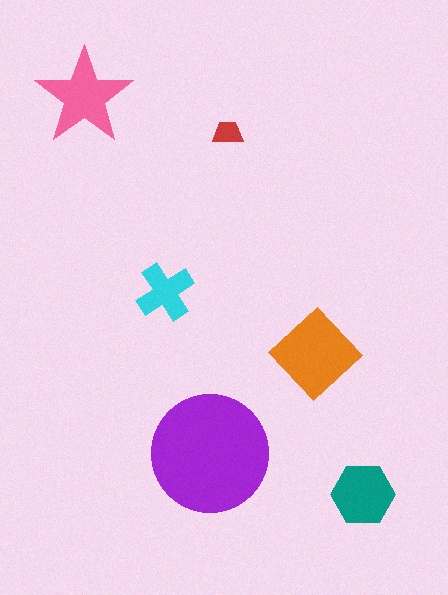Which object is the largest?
The purple circle.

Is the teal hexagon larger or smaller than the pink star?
Smaller.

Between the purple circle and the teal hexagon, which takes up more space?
The purple circle.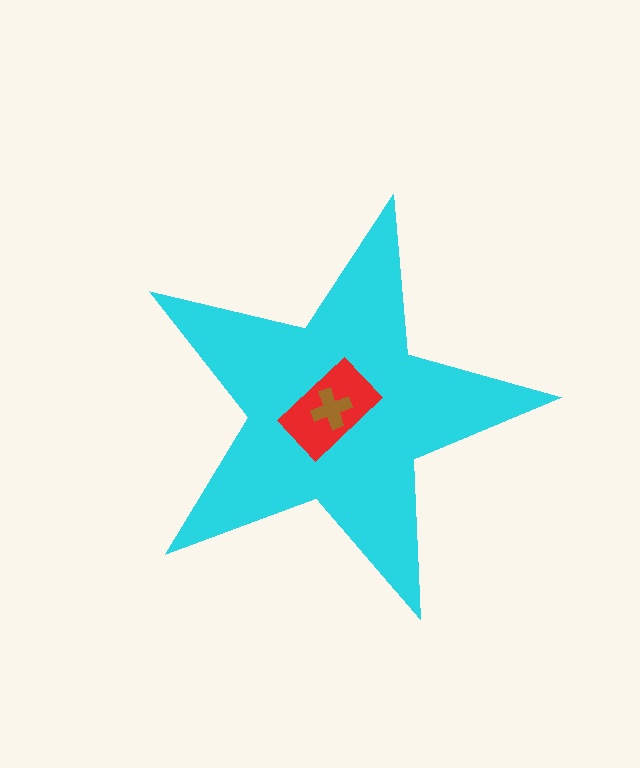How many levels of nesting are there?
3.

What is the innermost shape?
The brown cross.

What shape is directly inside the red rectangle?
The brown cross.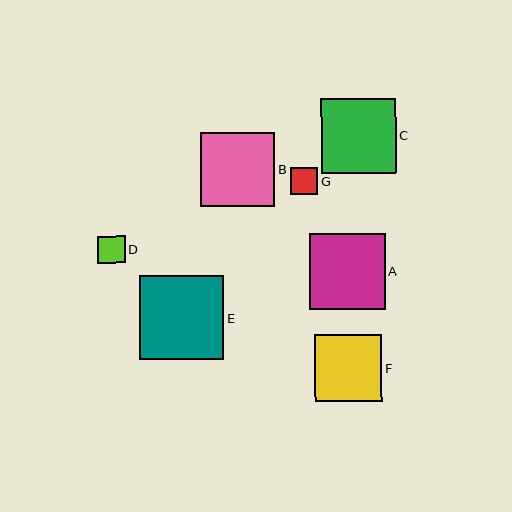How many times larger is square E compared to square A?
Square E is approximately 1.1 times the size of square A.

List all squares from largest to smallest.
From largest to smallest: E, A, C, B, F, D, G.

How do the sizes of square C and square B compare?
Square C and square B are approximately the same size.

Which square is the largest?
Square E is the largest with a size of approximately 84 pixels.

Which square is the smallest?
Square G is the smallest with a size of approximately 27 pixels.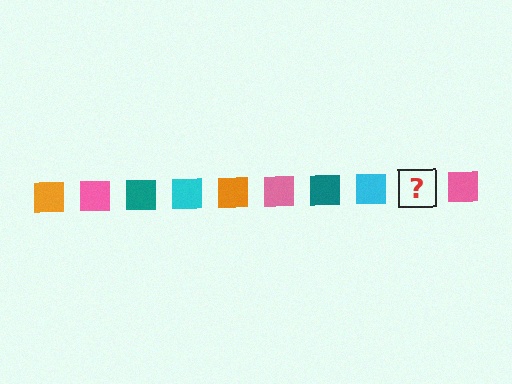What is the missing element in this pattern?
The missing element is an orange square.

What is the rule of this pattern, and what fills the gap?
The rule is that the pattern cycles through orange, pink, teal, cyan squares. The gap should be filled with an orange square.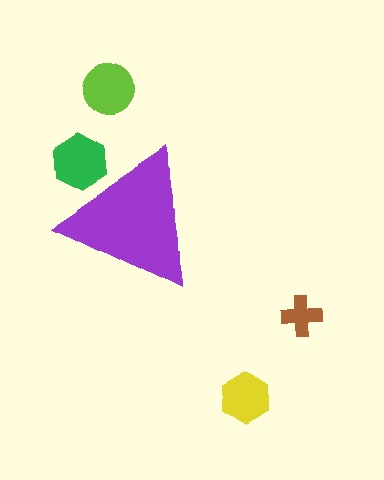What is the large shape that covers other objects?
A purple triangle.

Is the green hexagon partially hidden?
Yes, the green hexagon is partially hidden behind the purple triangle.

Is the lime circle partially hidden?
No, the lime circle is fully visible.